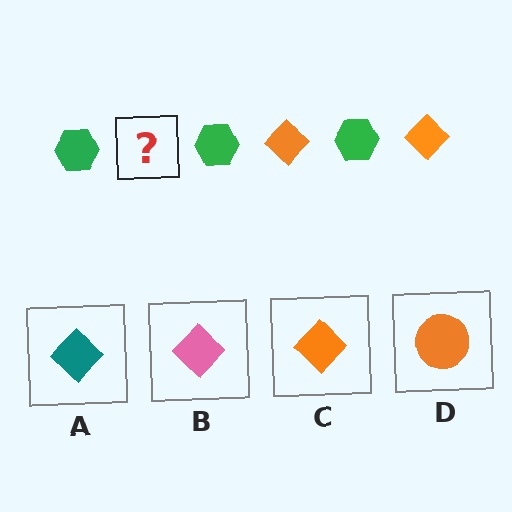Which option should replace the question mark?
Option C.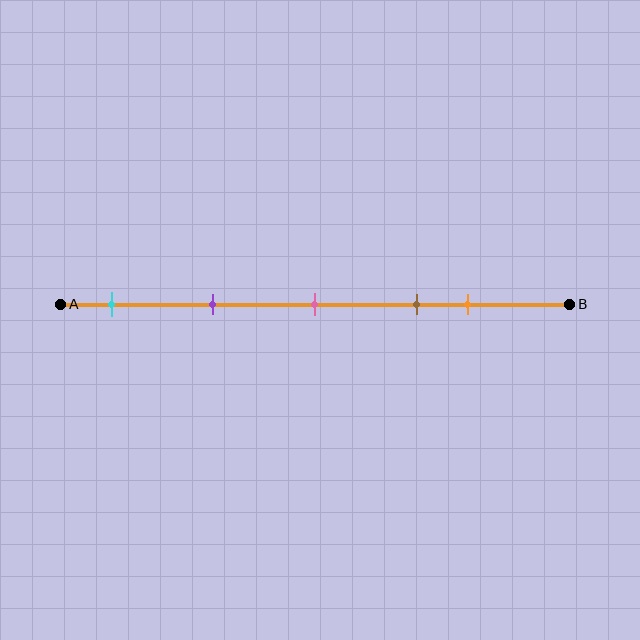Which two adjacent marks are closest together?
The brown and orange marks are the closest adjacent pair.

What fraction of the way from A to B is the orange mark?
The orange mark is approximately 80% (0.8) of the way from A to B.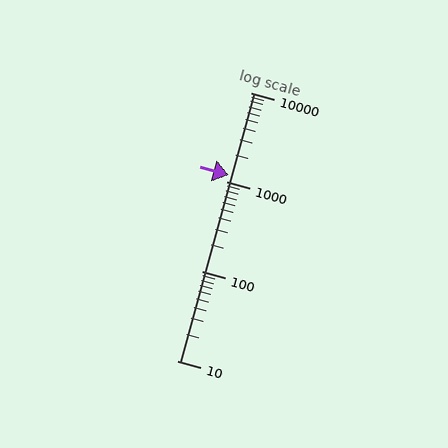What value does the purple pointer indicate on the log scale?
The pointer indicates approximately 1200.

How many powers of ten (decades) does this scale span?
The scale spans 3 decades, from 10 to 10000.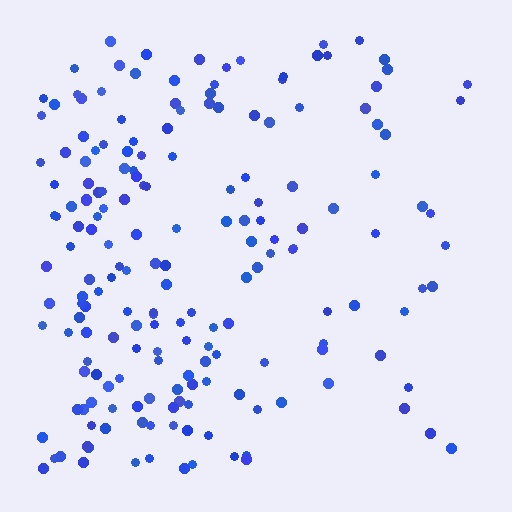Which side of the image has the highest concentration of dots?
The left.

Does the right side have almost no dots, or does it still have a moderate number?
Still a moderate number, just noticeably fewer than the left.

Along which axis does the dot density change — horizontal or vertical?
Horizontal.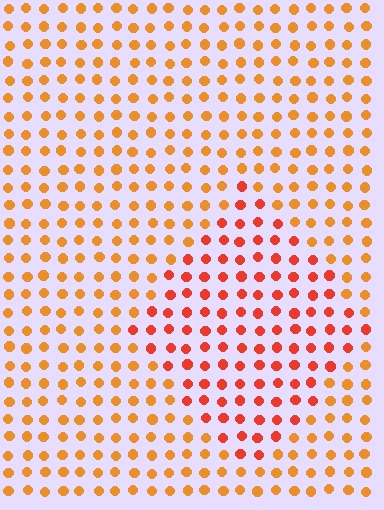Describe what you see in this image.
The image is filled with small orange elements in a uniform arrangement. A diamond-shaped region is visible where the elements are tinted to a slightly different hue, forming a subtle color boundary.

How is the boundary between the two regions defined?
The boundary is defined purely by a slight shift in hue (about 28 degrees). Spacing, size, and orientation are identical on both sides.